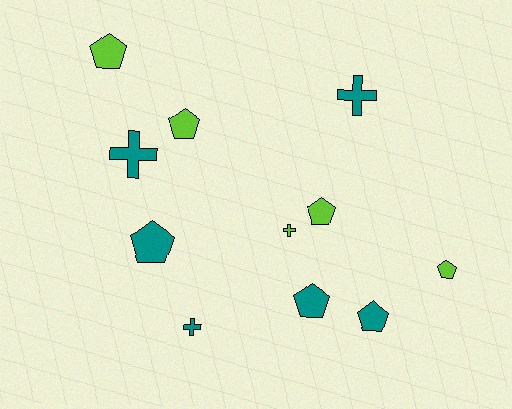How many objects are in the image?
There are 11 objects.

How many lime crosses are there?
There is 1 lime cross.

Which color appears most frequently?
Teal, with 6 objects.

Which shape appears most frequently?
Pentagon, with 7 objects.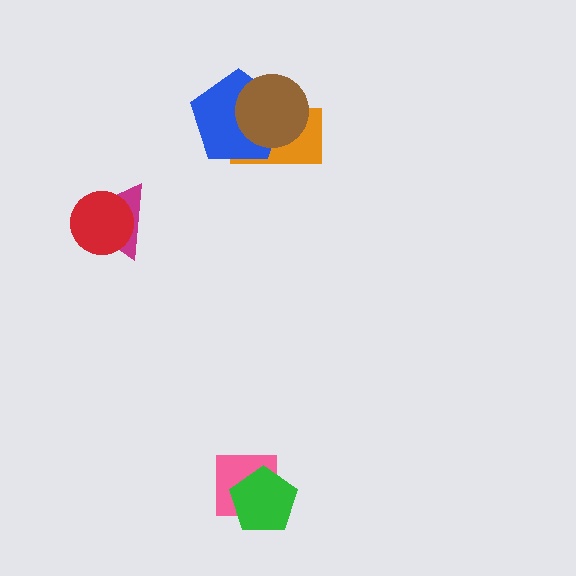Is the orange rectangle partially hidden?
Yes, it is partially covered by another shape.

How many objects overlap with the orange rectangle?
2 objects overlap with the orange rectangle.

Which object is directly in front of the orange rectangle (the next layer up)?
The blue pentagon is directly in front of the orange rectangle.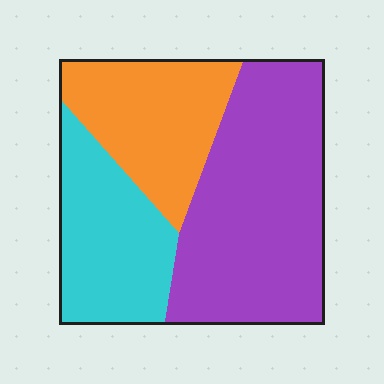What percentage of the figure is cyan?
Cyan takes up between a sixth and a third of the figure.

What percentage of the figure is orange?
Orange takes up about one quarter (1/4) of the figure.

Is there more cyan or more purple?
Purple.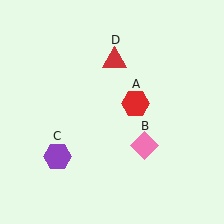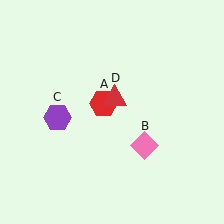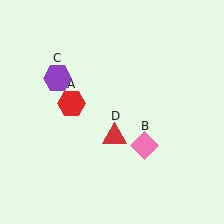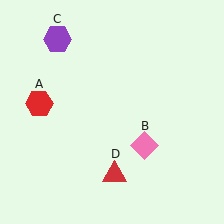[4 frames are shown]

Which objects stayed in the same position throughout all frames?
Pink diamond (object B) remained stationary.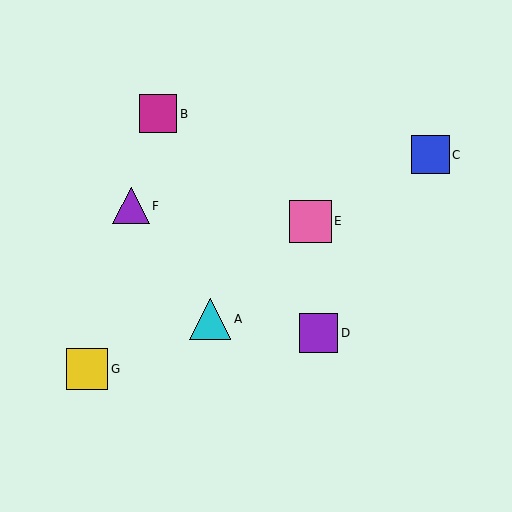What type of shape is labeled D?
Shape D is a purple square.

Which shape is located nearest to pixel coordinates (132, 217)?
The purple triangle (labeled F) at (131, 206) is nearest to that location.